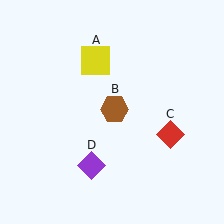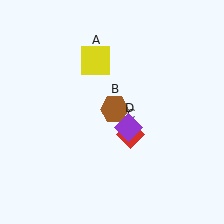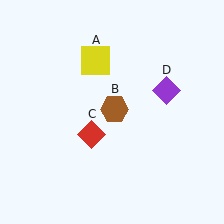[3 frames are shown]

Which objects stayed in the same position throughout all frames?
Yellow square (object A) and brown hexagon (object B) remained stationary.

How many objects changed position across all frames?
2 objects changed position: red diamond (object C), purple diamond (object D).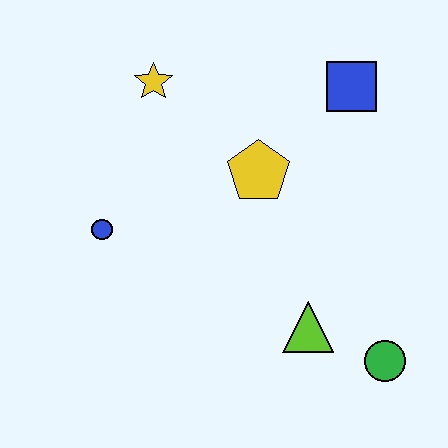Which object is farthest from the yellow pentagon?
The green circle is farthest from the yellow pentagon.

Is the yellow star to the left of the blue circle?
No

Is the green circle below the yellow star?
Yes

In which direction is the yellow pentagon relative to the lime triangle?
The yellow pentagon is above the lime triangle.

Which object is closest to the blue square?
The yellow pentagon is closest to the blue square.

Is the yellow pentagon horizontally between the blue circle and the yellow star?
No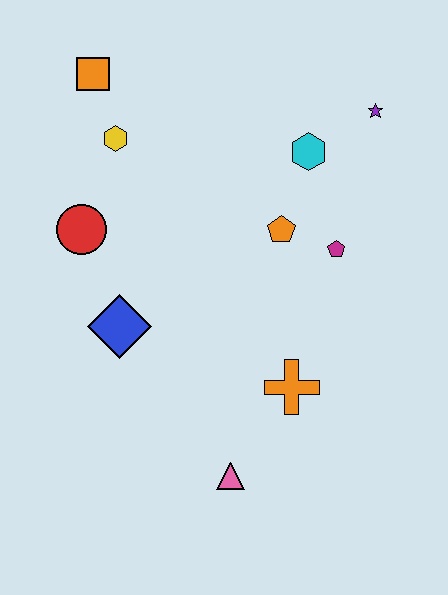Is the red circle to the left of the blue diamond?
Yes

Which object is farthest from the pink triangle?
The orange square is farthest from the pink triangle.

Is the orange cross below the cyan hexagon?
Yes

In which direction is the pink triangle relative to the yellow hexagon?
The pink triangle is below the yellow hexagon.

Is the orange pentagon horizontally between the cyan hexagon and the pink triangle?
Yes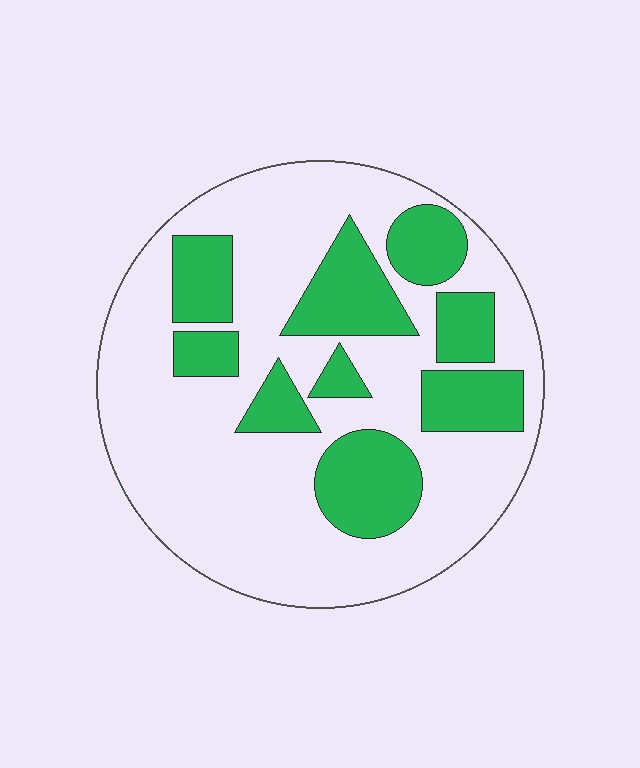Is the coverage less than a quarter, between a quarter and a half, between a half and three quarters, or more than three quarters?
Between a quarter and a half.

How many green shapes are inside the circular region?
9.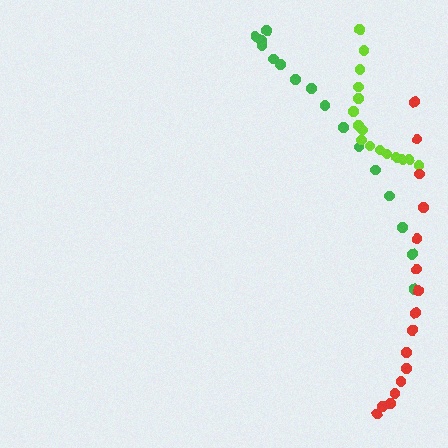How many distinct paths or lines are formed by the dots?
There are 3 distinct paths.